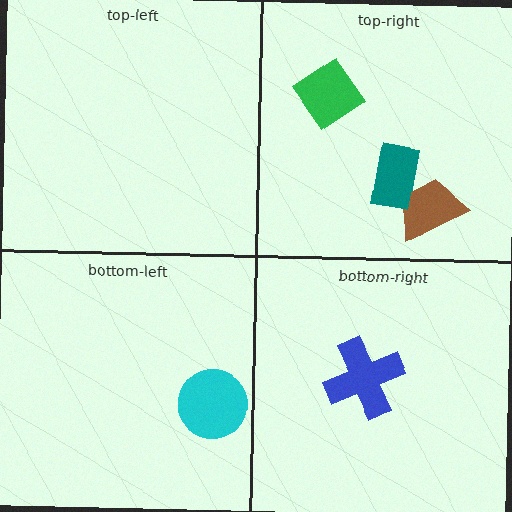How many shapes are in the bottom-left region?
1.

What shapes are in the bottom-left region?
The cyan circle.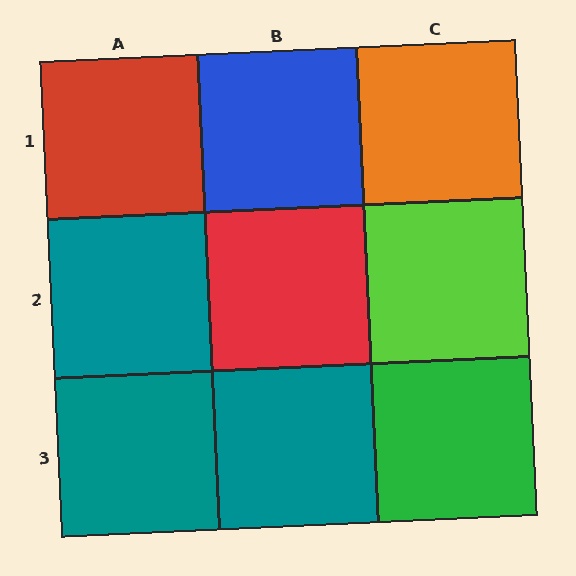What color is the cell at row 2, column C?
Lime.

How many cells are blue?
1 cell is blue.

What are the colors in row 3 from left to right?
Teal, teal, green.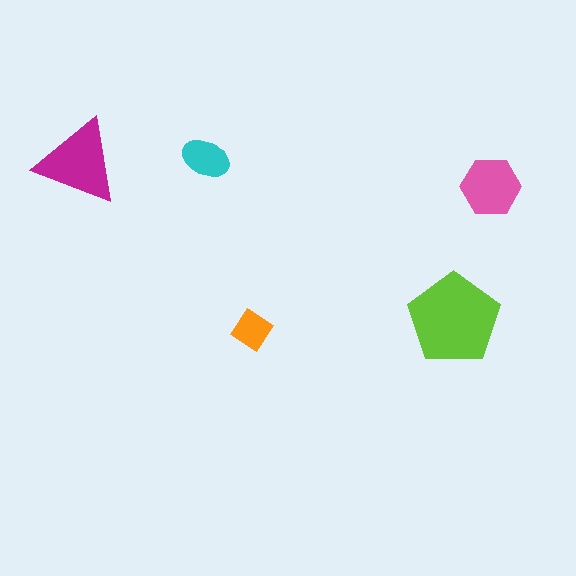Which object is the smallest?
The orange diamond.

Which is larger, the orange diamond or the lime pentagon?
The lime pentagon.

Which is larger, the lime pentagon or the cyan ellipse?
The lime pentagon.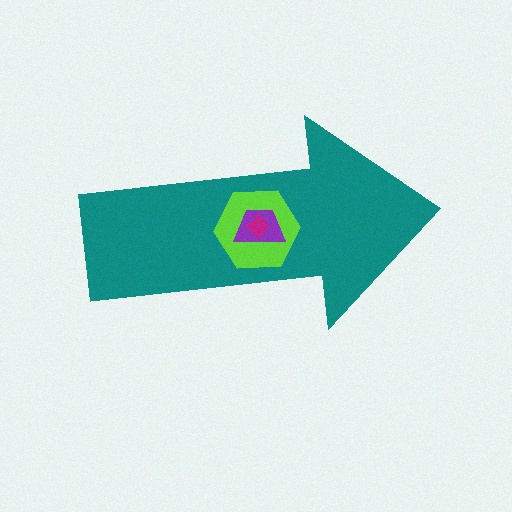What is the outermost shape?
The teal arrow.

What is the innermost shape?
The magenta diamond.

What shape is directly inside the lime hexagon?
The purple trapezoid.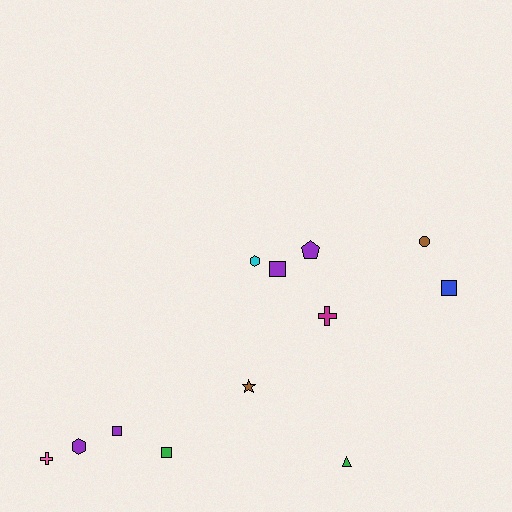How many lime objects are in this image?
There are no lime objects.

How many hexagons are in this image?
There are 2 hexagons.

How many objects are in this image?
There are 12 objects.